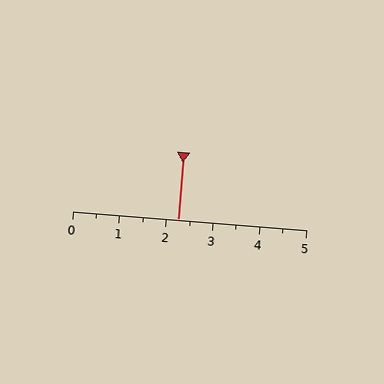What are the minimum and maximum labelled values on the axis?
The axis runs from 0 to 5.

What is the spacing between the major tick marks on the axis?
The major ticks are spaced 1 apart.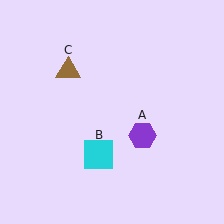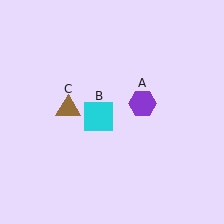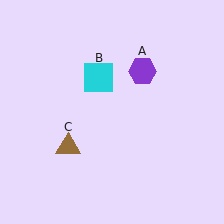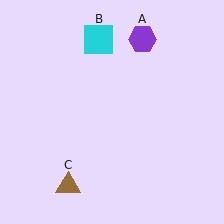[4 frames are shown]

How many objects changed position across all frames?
3 objects changed position: purple hexagon (object A), cyan square (object B), brown triangle (object C).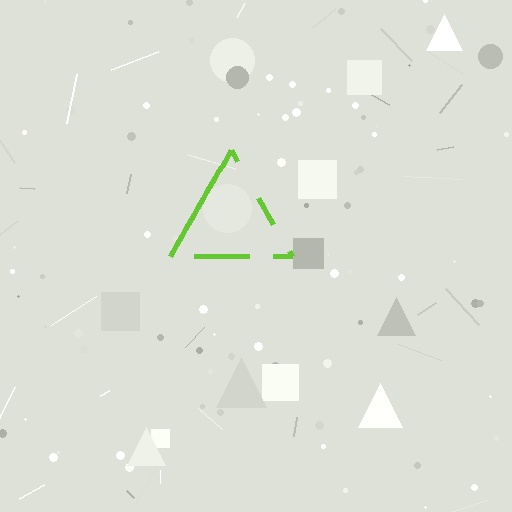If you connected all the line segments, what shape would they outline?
They would outline a triangle.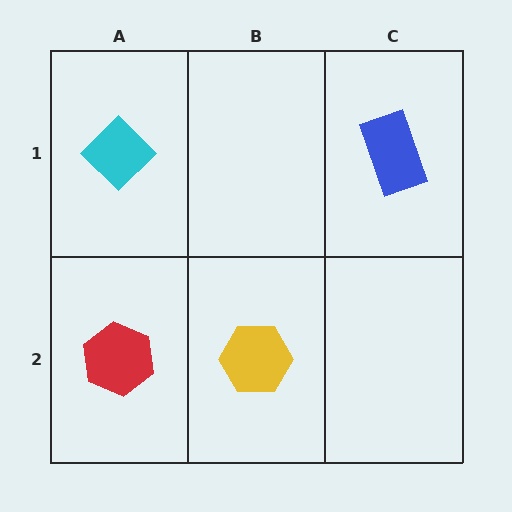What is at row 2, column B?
A yellow hexagon.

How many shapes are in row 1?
2 shapes.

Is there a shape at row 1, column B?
No, that cell is empty.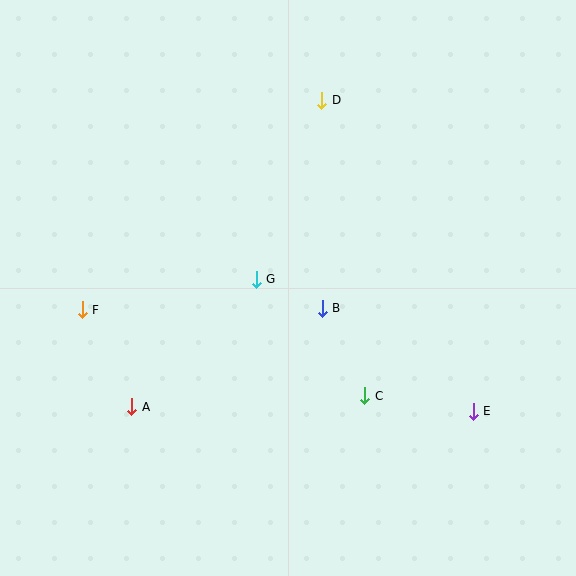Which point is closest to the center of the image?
Point G at (256, 279) is closest to the center.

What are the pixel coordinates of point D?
Point D is at (322, 100).